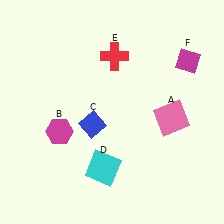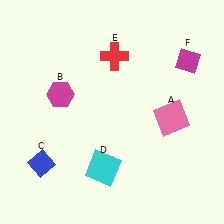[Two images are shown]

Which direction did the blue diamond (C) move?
The blue diamond (C) moved left.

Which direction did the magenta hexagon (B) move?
The magenta hexagon (B) moved up.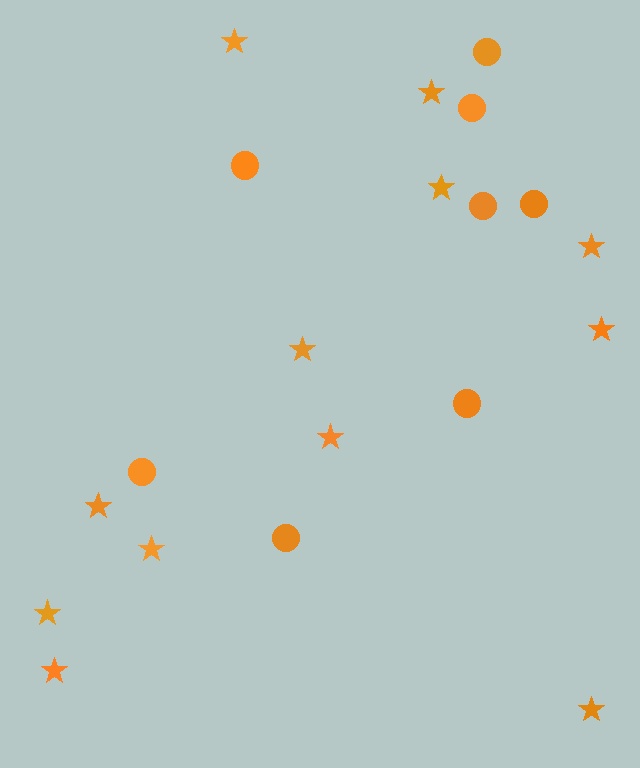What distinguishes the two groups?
There are 2 groups: one group of stars (12) and one group of circles (8).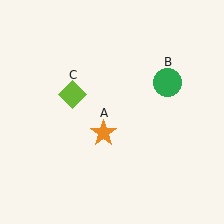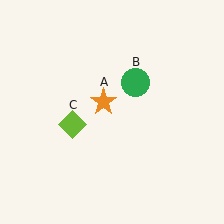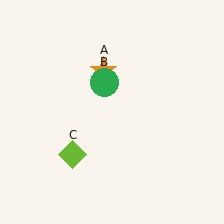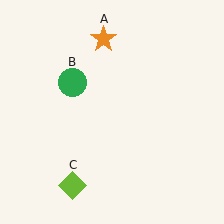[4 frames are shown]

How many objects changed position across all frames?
3 objects changed position: orange star (object A), green circle (object B), lime diamond (object C).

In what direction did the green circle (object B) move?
The green circle (object B) moved left.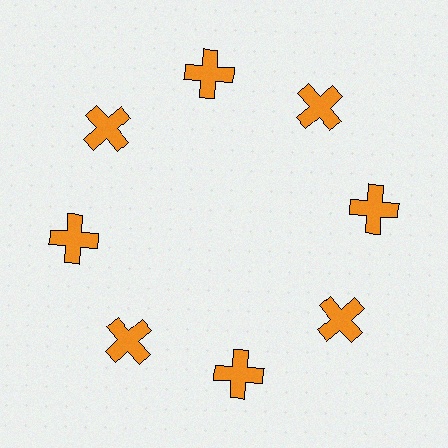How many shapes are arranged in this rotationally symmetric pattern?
There are 8 shapes, arranged in 8 groups of 1.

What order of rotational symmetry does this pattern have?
This pattern has 8-fold rotational symmetry.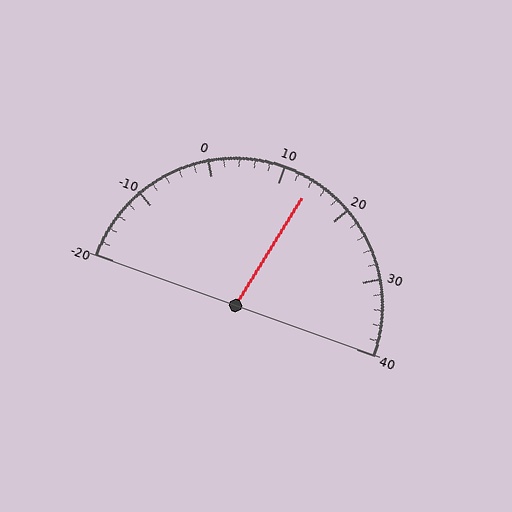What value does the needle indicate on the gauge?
The needle indicates approximately 14.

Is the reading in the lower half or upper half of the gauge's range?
The reading is in the upper half of the range (-20 to 40).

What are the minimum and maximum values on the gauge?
The gauge ranges from -20 to 40.